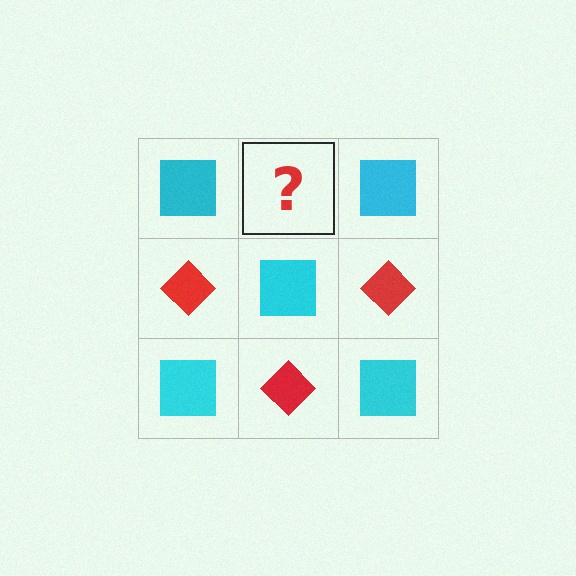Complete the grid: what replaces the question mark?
The question mark should be replaced with a red diamond.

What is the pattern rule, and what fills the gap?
The rule is that it alternates cyan square and red diamond in a checkerboard pattern. The gap should be filled with a red diamond.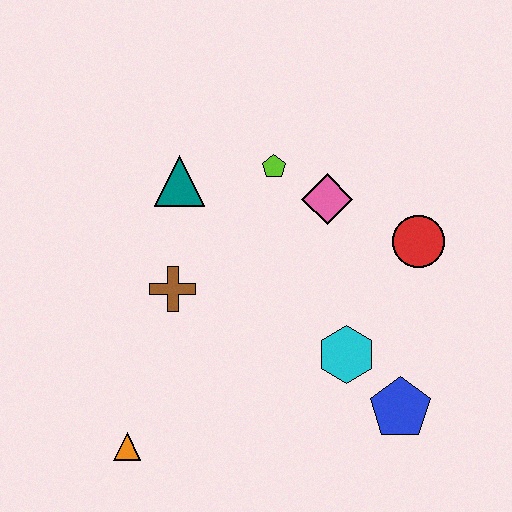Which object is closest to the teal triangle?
The lime pentagon is closest to the teal triangle.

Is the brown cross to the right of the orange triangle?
Yes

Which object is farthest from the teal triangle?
The blue pentagon is farthest from the teal triangle.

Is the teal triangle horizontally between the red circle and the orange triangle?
Yes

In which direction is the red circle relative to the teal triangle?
The red circle is to the right of the teal triangle.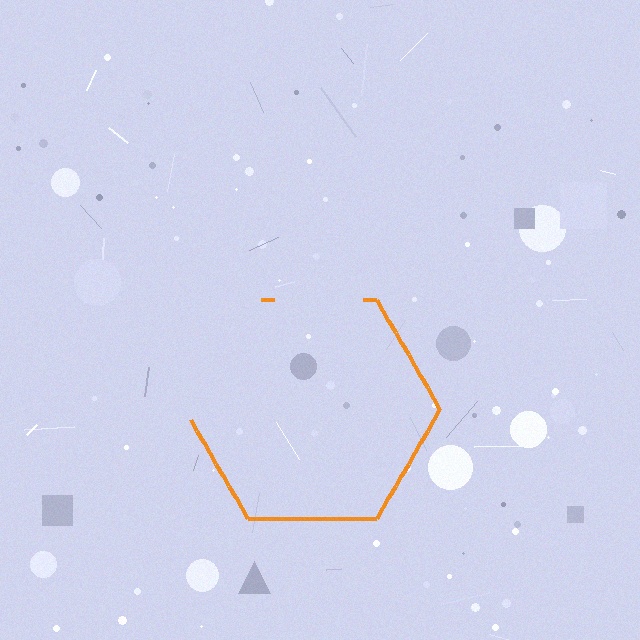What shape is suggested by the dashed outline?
The dashed outline suggests a hexagon.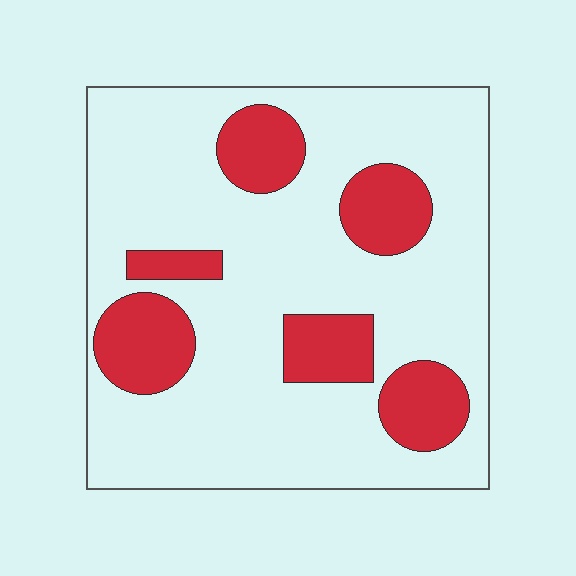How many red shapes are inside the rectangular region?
6.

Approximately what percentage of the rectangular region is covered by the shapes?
Approximately 25%.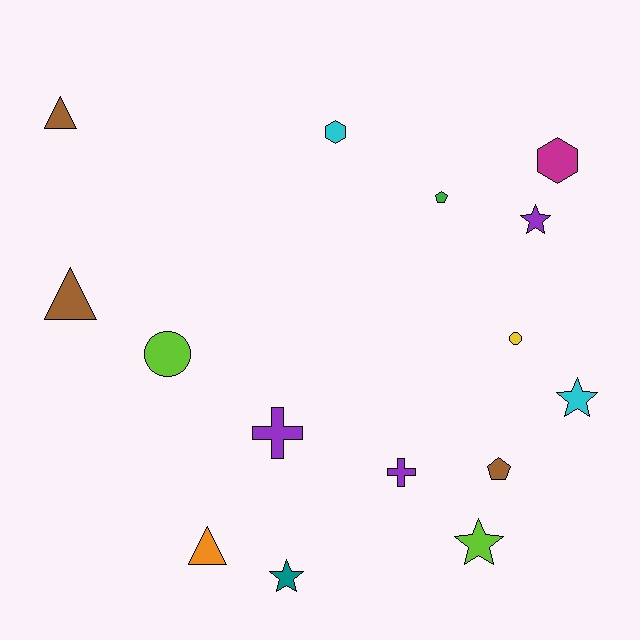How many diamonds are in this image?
There are no diamonds.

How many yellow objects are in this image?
There is 1 yellow object.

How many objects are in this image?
There are 15 objects.